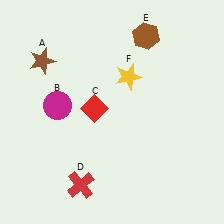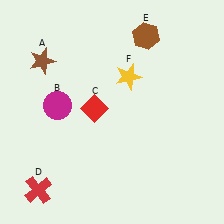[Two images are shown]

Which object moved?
The red cross (D) moved left.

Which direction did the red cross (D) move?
The red cross (D) moved left.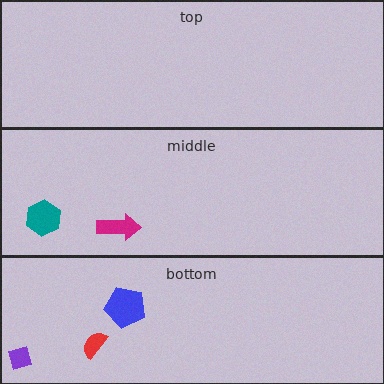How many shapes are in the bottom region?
3.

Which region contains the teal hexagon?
The middle region.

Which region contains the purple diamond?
The bottom region.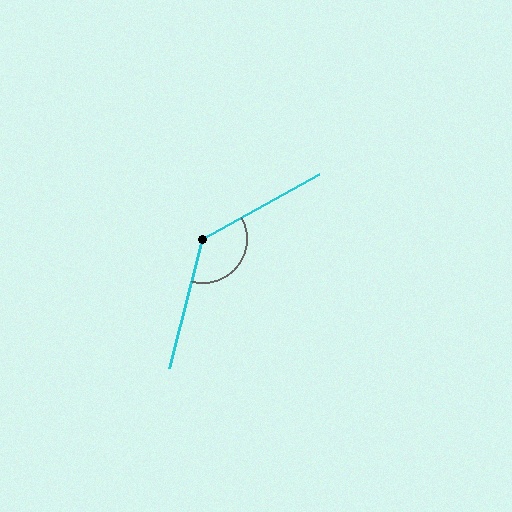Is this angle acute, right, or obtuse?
It is obtuse.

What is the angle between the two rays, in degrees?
Approximately 134 degrees.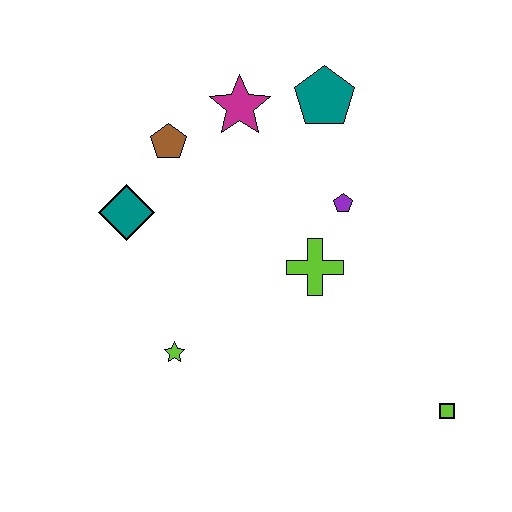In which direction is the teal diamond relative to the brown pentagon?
The teal diamond is below the brown pentagon.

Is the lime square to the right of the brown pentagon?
Yes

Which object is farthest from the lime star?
The teal pentagon is farthest from the lime star.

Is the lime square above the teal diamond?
No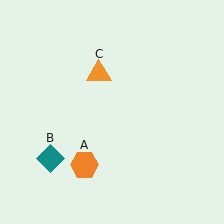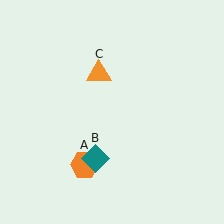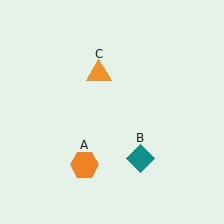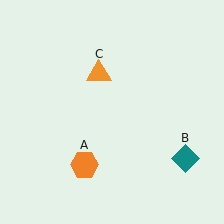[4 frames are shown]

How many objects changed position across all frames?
1 object changed position: teal diamond (object B).